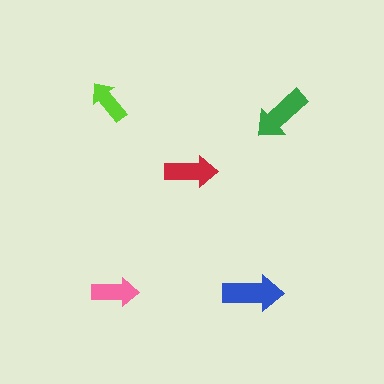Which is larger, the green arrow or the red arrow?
The green one.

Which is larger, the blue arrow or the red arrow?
The blue one.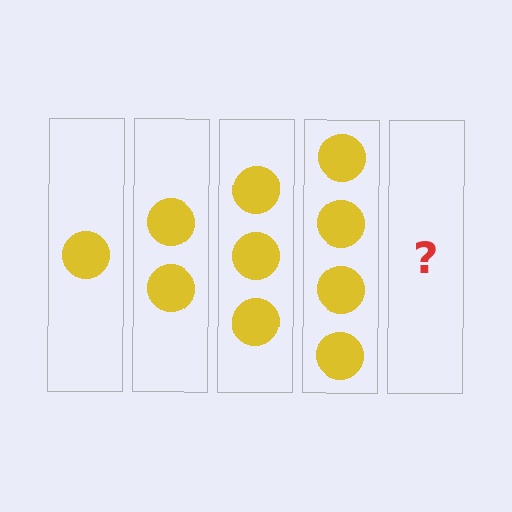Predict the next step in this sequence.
The next step is 5 circles.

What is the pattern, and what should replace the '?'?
The pattern is that each step adds one more circle. The '?' should be 5 circles.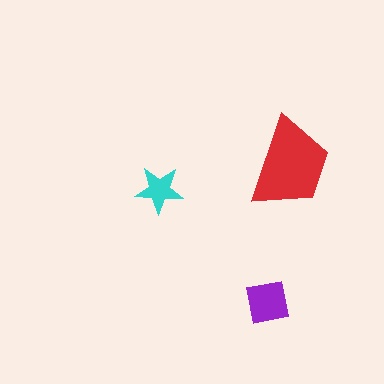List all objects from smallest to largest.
The cyan star, the purple square, the red trapezoid.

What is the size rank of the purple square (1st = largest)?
2nd.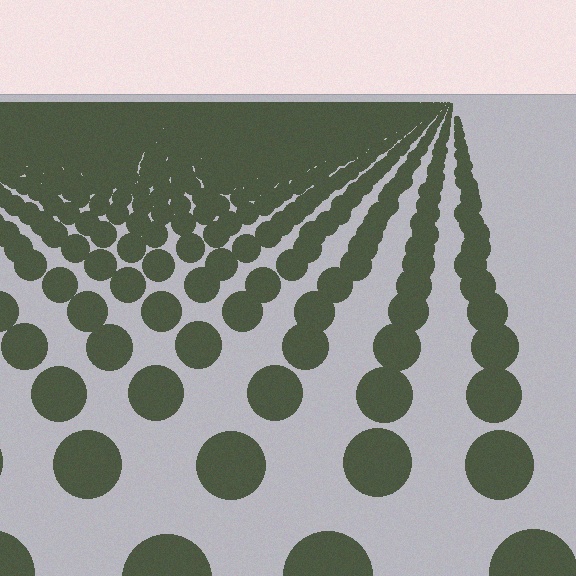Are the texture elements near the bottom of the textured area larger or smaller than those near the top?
Larger. Near the bottom, elements are closer to the viewer and appear at a bigger on-screen size.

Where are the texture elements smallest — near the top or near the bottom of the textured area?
Near the top.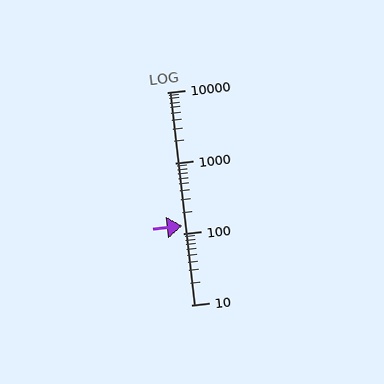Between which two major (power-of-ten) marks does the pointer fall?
The pointer is between 100 and 1000.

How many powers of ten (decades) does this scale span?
The scale spans 3 decades, from 10 to 10000.